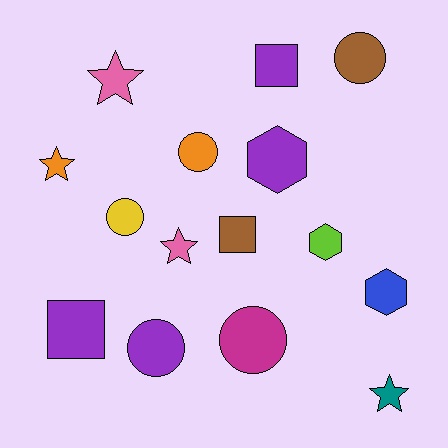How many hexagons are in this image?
There are 3 hexagons.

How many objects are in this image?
There are 15 objects.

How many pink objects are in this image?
There are 2 pink objects.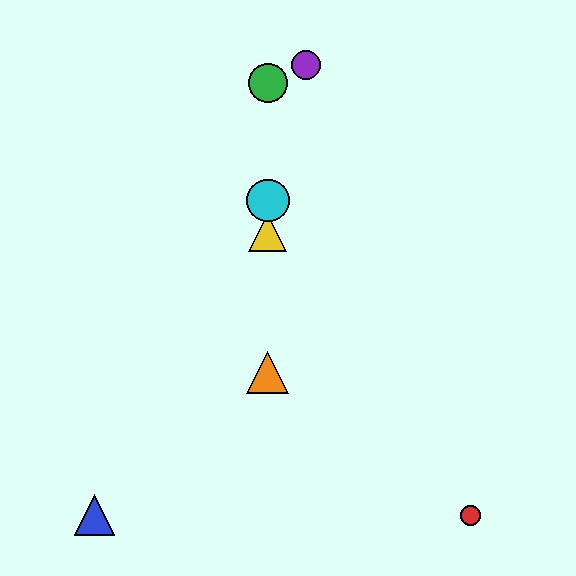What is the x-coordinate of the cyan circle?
The cyan circle is at x≈268.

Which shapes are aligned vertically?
The green circle, the yellow triangle, the orange triangle, the cyan circle are aligned vertically.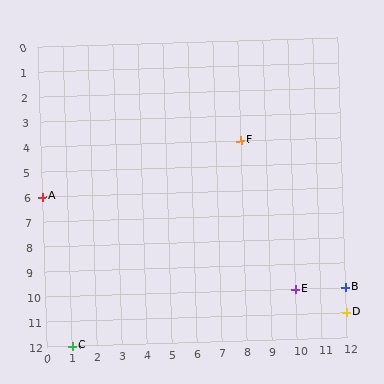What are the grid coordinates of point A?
Point A is at grid coordinates (0, 6).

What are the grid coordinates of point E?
Point E is at grid coordinates (10, 10).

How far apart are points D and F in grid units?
Points D and F are 4 columns and 7 rows apart (about 8.1 grid units diagonally).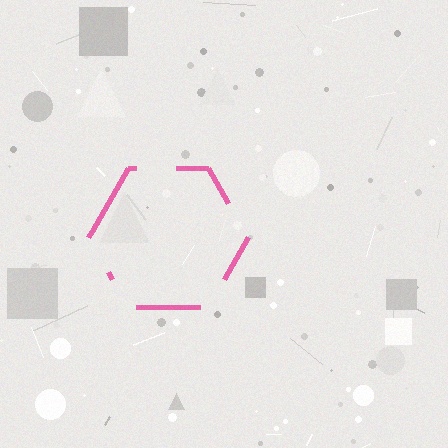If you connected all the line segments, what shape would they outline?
They would outline a hexagon.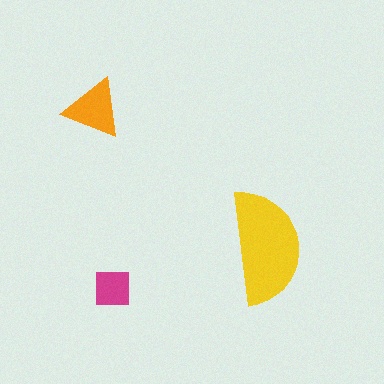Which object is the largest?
The yellow semicircle.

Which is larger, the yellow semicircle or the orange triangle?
The yellow semicircle.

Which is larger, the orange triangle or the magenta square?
The orange triangle.